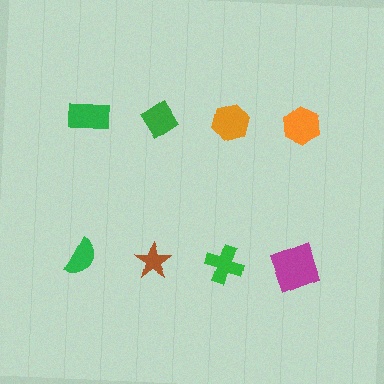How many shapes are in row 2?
4 shapes.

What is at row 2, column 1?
A green semicircle.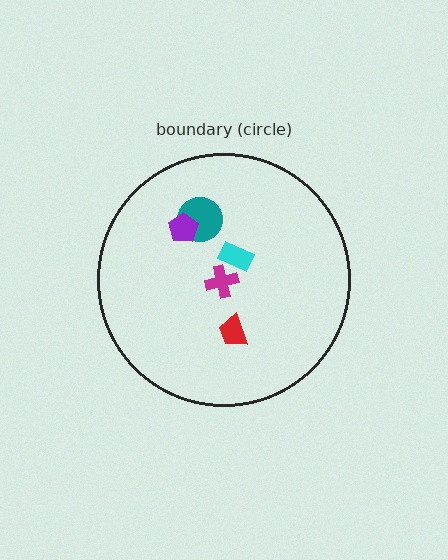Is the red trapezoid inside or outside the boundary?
Inside.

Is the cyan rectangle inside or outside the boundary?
Inside.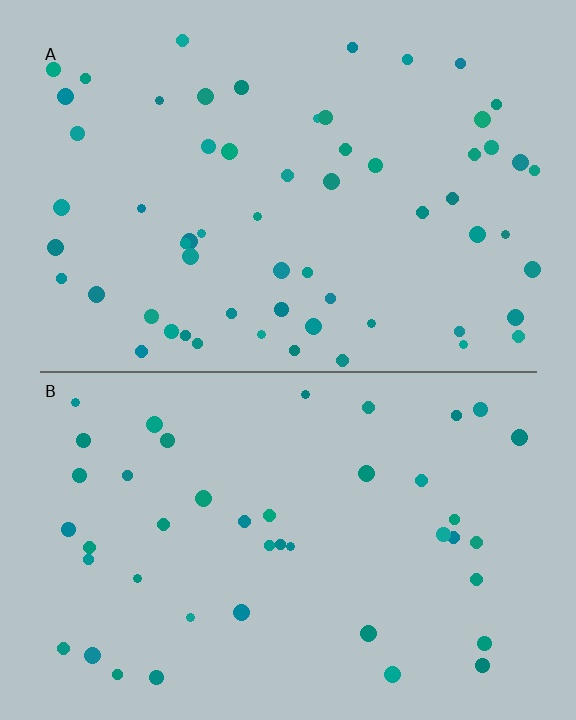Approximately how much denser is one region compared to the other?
Approximately 1.4× — region A over region B.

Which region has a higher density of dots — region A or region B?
A (the top).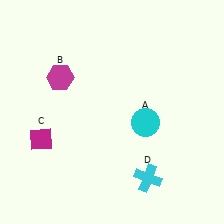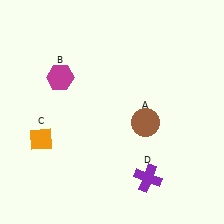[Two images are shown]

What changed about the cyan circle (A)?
In Image 1, A is cyan. In Image 2, it changed to brown.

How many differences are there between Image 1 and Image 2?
There are 3 differences between the two images.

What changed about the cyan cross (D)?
In Image 1, D is cyan. In Image 2, it changed to purple.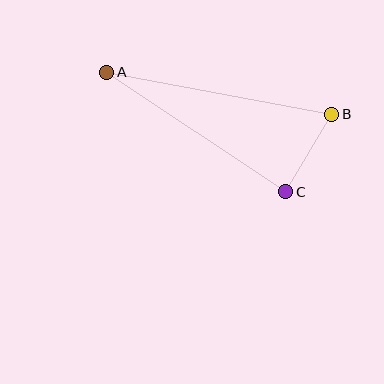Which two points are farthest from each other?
Points A and B are farthest from each other.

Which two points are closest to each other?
Points B and C are closest to each other.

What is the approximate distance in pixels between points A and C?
The distance between A and C is approximately 215 pixels.